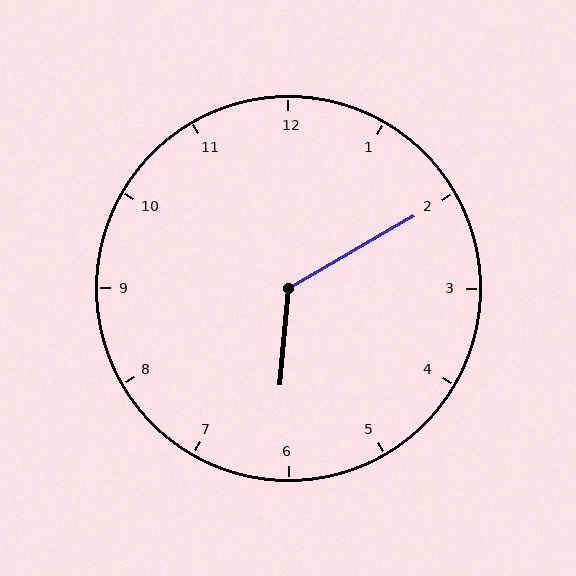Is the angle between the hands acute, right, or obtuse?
It is obtuse.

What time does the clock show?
6:10.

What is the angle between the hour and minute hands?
Approximately 125 degrees.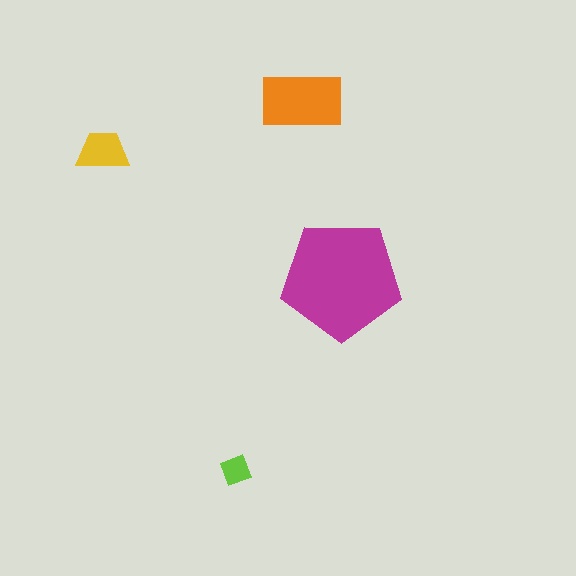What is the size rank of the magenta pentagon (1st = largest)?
1st.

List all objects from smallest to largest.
The lime diamond, the yellow trapezoid, the orange rectangle, the magenta pentagon.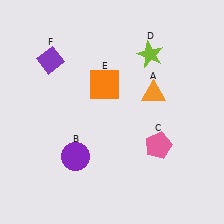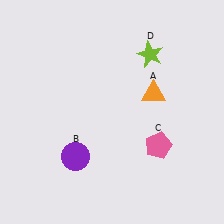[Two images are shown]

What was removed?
The purple diamond (F), the orange square (E) were removed in Image 2.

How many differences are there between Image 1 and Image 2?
There are 2 differences between the two images.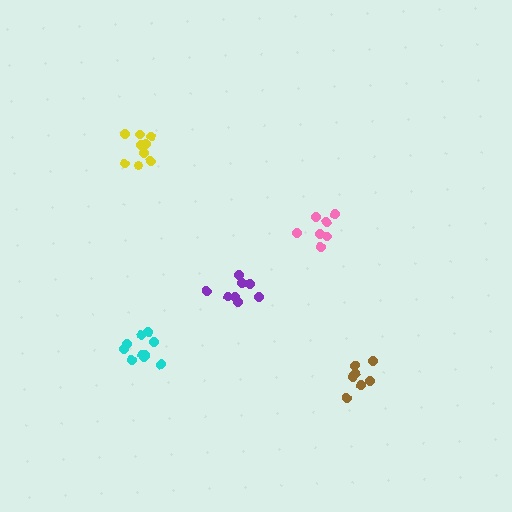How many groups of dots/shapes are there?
There are 5 groups.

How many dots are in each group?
Group 1: 7 dots, Group 2: 7 dots, Group 3: 10 dots, Group 4: 9 dots, Group 5: 8 dots (41 total).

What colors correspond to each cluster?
The clusters are colored: pink, brown, cyan, yellow, purple.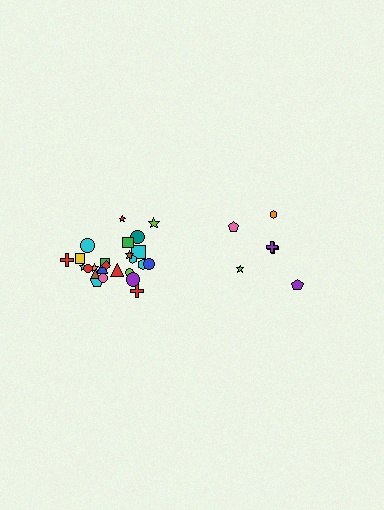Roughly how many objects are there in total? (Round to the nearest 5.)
Roughly 30 objects in total.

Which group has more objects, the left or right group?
The left group.